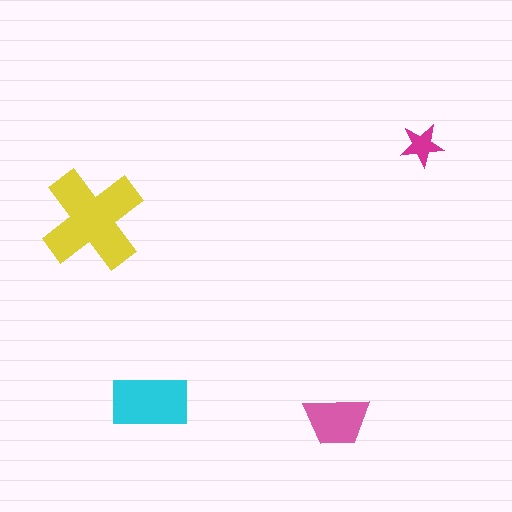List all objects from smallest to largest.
The magenta star, the pink trapezoid, the cyan rectangle, the yellow cross.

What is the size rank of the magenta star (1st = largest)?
4th.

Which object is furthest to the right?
The magenta star is rightmost.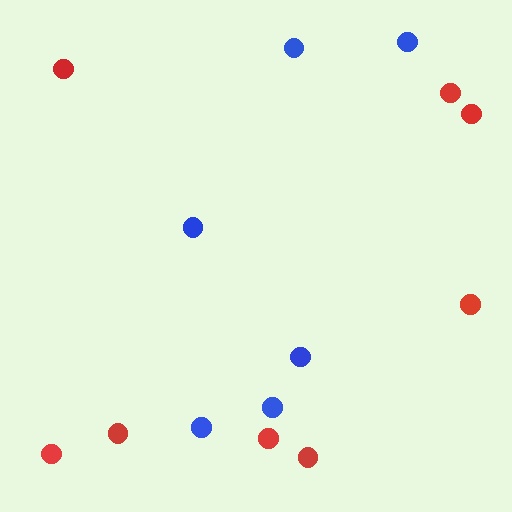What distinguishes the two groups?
There are 2 groups: one group of red circles (8) and one group of blue circles (6).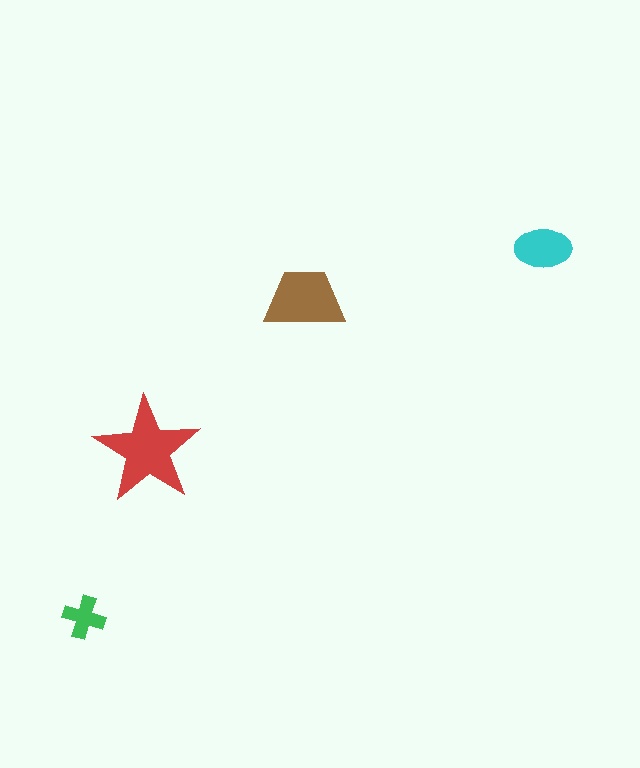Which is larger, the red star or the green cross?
The red star.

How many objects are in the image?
There are 4 objects in the image.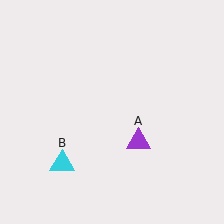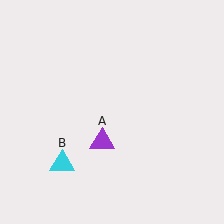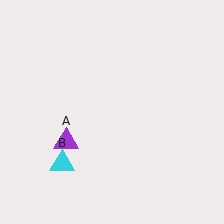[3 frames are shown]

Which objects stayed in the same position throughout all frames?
Cyan triangle (object B) remained stationary.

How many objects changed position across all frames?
1 object changed position: purple triangle (object A).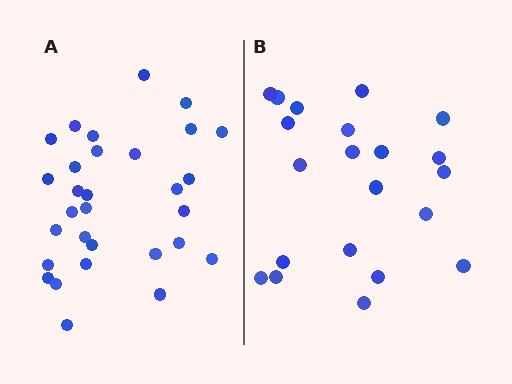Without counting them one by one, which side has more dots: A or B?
Region A (the left region) has more dots.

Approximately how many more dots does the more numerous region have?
Region A has roughly 8 or so more dots than region B.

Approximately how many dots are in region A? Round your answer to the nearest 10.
About 30 dots.